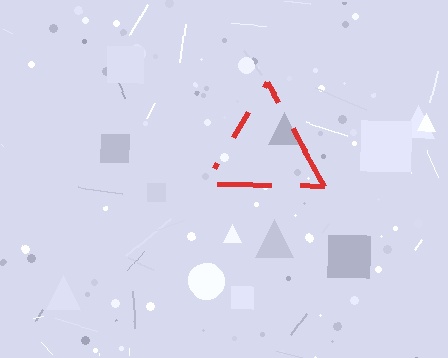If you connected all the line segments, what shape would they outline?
They would outline a triangle.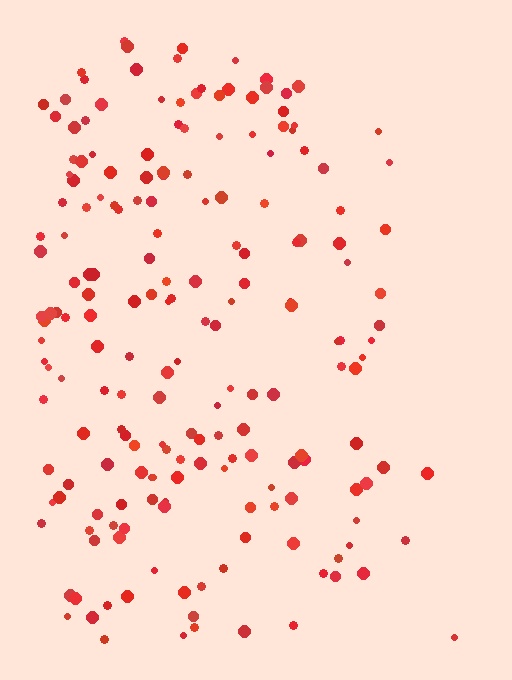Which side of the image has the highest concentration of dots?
The left.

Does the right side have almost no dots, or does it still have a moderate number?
Still a moderate number, just noticeably fewer than the left.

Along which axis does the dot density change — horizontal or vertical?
Horizontal.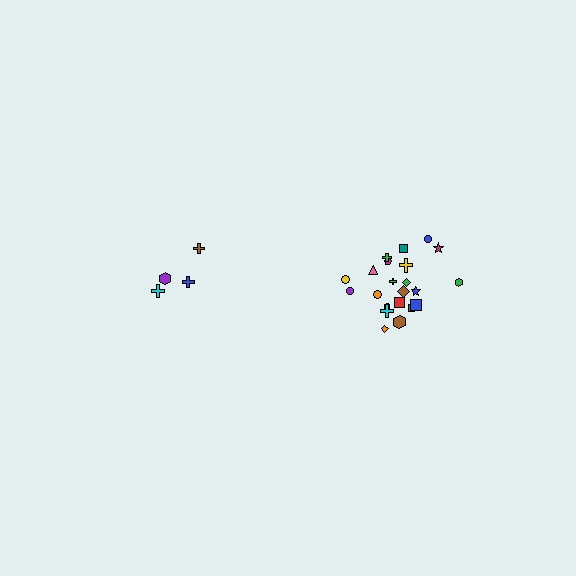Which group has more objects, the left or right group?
The right group.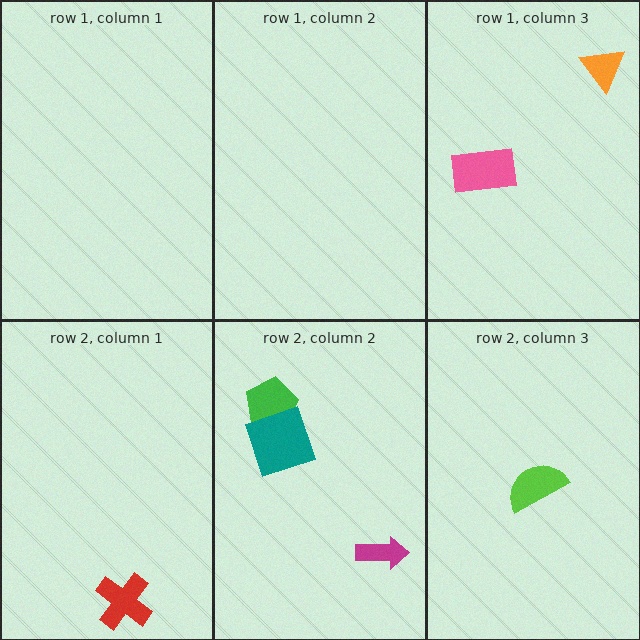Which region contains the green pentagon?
The row 2, column 2 region.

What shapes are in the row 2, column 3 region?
The lime semicircle.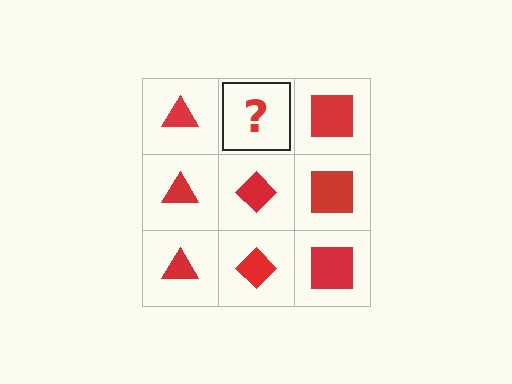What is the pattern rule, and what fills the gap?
The rule is that each column has a consistent shape. The gap should be filled with a red diamond.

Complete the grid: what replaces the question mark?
The question mark should be replaced with a red diamond.